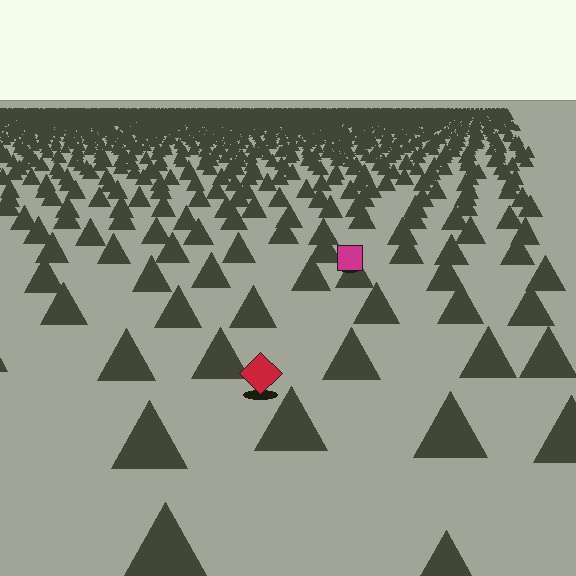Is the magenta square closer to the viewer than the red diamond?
No. The red diamond is closer — you can tell from the texture gradient: the ground texture is coarser near it.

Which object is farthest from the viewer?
The magenta square is farthest from the viewer. It appears smaller and the ground texture around it is denser.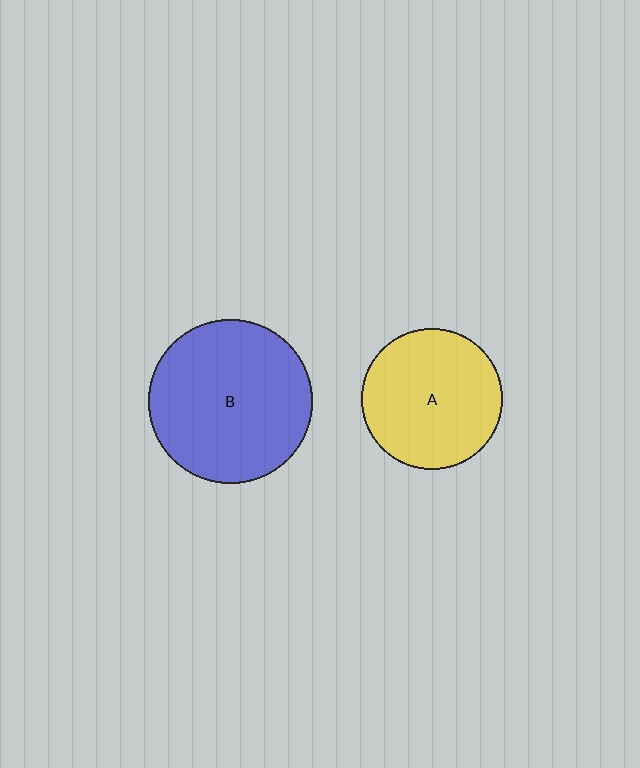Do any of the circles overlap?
No, none of the circles overlap.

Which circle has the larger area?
Circle B (blue).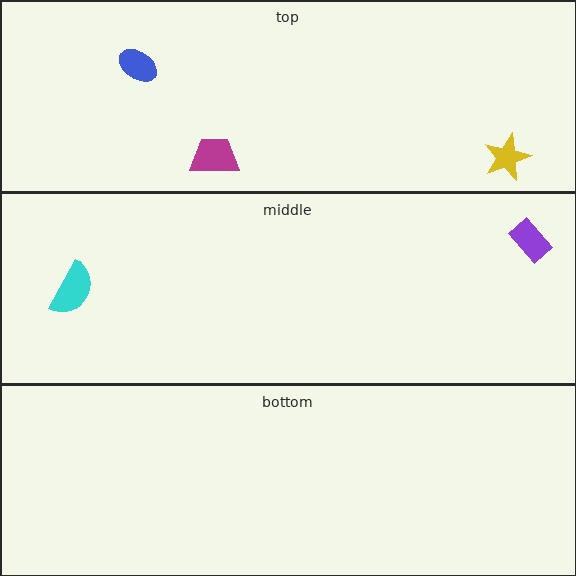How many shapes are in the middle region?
2.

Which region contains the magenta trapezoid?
The top region.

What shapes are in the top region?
The yellow star, the blue ellipse, the magenta trapezoid.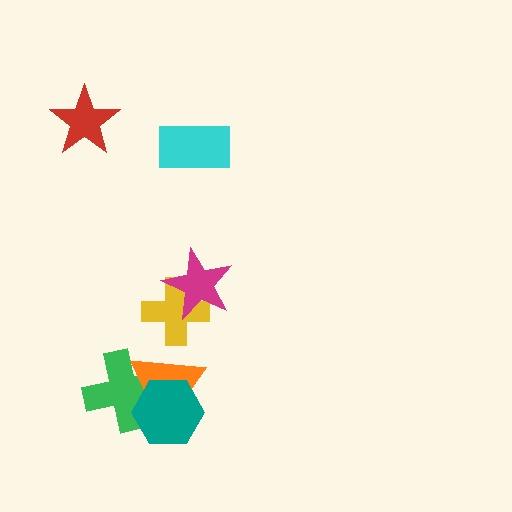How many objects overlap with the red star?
0 objects overlap with the red star.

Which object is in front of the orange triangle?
The teal hexagon is in front of the orange triangle.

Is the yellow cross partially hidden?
Yes, it is partially covered by another shape.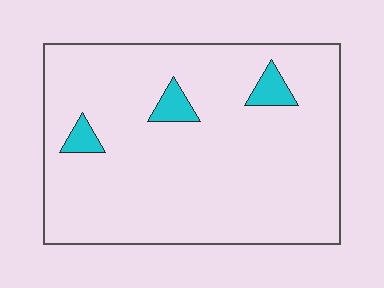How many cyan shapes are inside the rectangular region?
3.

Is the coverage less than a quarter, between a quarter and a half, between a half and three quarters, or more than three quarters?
Less than a quarter.